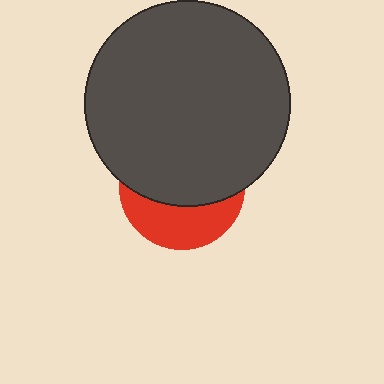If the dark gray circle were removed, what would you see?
You would see the complete red circle.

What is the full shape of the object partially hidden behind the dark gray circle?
The partially hidden object is a red circle.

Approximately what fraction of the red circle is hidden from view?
Roughly 63% of the red circle is hidden behind the dark gray circle.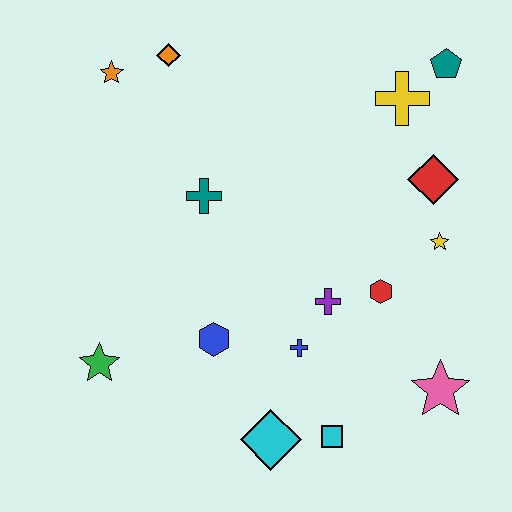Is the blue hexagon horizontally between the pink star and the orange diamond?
Yes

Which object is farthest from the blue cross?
The orange star is farthest from the blue cross.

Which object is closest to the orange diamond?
The orange star is closest to the orange diamond.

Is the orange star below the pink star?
No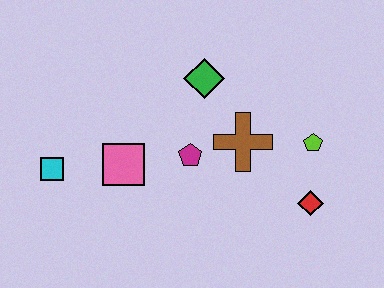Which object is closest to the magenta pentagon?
The brown cross is closest to the magenta pentagon.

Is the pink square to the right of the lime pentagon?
No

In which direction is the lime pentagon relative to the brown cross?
The lime pentagon is to the right of the brown cross.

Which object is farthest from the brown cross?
The cyan square is farthest from the brown cross.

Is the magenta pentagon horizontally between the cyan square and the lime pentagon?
Yes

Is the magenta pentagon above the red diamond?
Yes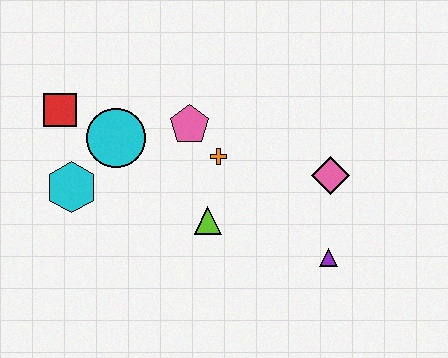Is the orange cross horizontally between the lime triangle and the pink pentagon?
No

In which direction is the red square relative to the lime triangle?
The red square is to the left of the lime triangle.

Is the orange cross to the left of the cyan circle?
No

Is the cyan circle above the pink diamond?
Yes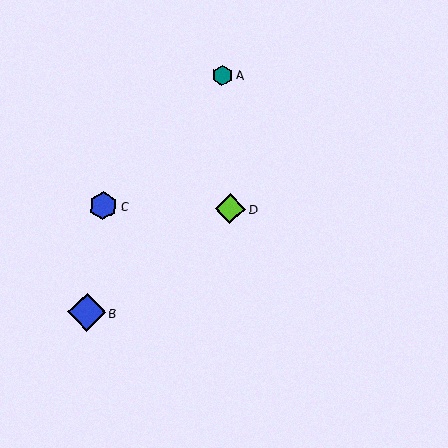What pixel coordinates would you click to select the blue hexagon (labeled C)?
Click at (103, 206) to select the blue hexagon C.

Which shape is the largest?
The blue diamond (labeled B) is the largest.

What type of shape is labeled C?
Shape C is a blue hexagon.